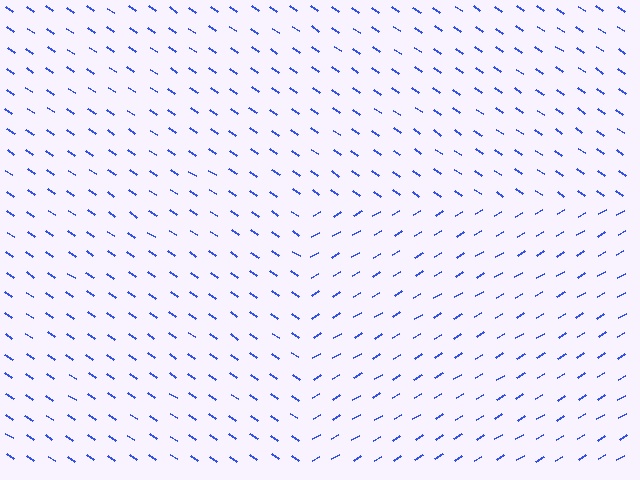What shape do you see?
I see a rectangle.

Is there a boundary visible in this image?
Yes, there is a texture boundary formed by a change in line orientation.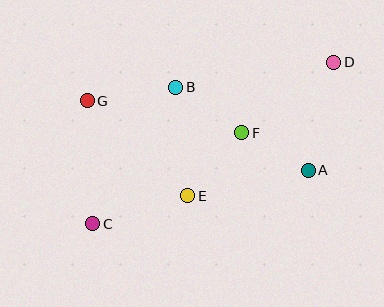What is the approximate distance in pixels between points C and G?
The distance between C and G is approximately 123 pixels.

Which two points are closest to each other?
Points A and F are closest to each other.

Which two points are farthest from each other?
Points C and D are farthest from each other.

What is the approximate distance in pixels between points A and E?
The distance between A and E is approximately 123 pixels.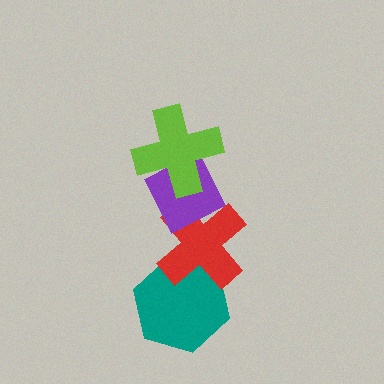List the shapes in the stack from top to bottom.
From top to bottom: the lime cross, the purple diamond, the red cross, the teal hexagon.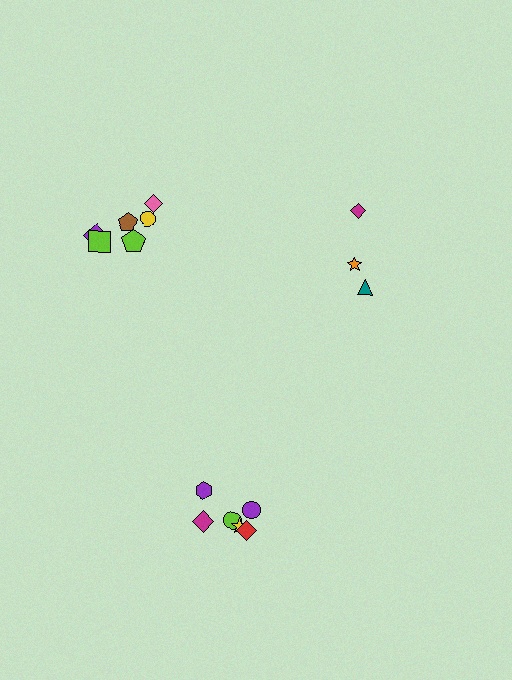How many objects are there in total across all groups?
There are 15 objects.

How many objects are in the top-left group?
There are 6 objects.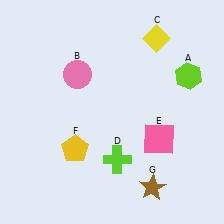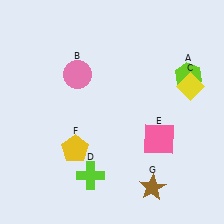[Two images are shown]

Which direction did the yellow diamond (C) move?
The yellow diamond (C) moved down.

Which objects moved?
The objects that moved are: the yellow diamond (C), the lime cross (D).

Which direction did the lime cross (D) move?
The lime cross (D) moved left.